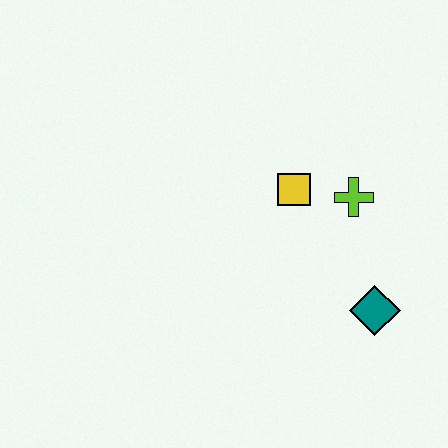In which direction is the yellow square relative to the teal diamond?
The yellow square is above the teal diamond.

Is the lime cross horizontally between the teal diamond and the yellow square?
Yes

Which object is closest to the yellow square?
The lime cross is closest to the yellow square.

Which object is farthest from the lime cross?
The teal diamond is farthest from the lime cross.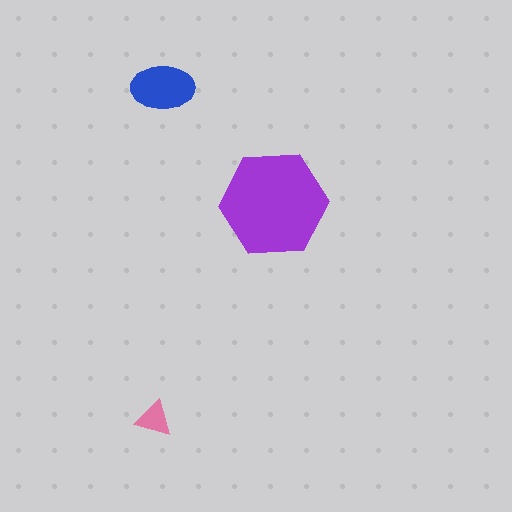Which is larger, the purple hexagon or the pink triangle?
The purple hexagon.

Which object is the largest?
The purple hexagon.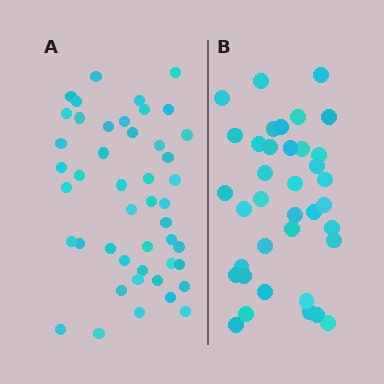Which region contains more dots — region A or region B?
Region A (the left region) has more dots.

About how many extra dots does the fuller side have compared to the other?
Region A has roughly 8 or so more dots than region B.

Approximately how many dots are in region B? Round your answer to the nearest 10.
About 40 dots. (The exact count is 37, which rounds to 40.)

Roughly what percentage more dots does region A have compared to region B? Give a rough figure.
About 25% more.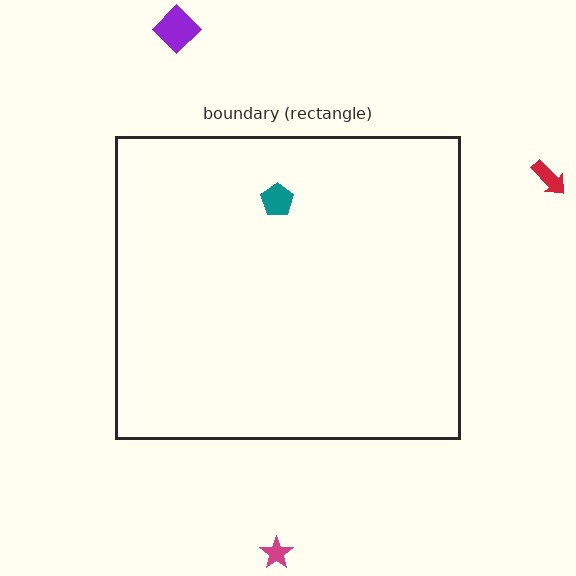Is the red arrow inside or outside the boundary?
Outside.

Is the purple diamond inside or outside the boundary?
Outside.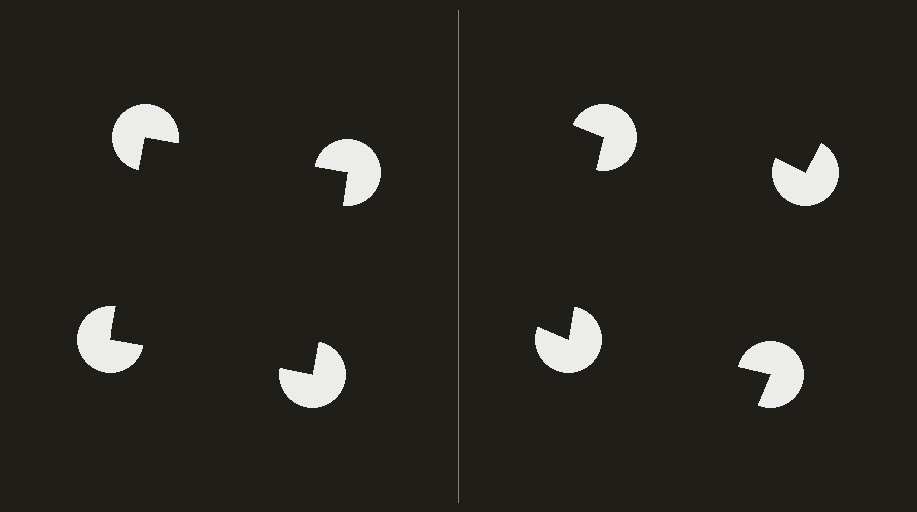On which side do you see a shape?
An illusory square appears on the left side. On the right side the wedge cuts are rotated, so no coherent shape forms.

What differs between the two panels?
The pac-man discs are positioned identically on both sides; only the wedge orientations differ. On the left they align to a square; on the right they are misaligned.